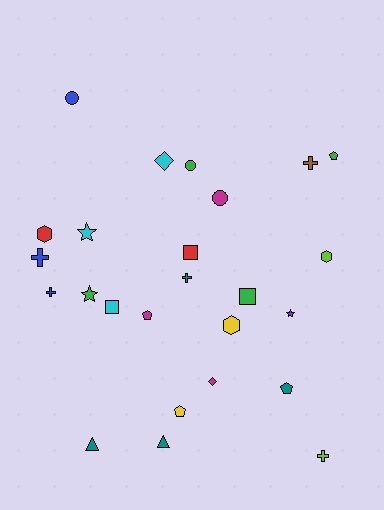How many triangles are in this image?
There are 2 triangles.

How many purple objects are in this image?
There is 1 purple object.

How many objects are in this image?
There are 25 objects.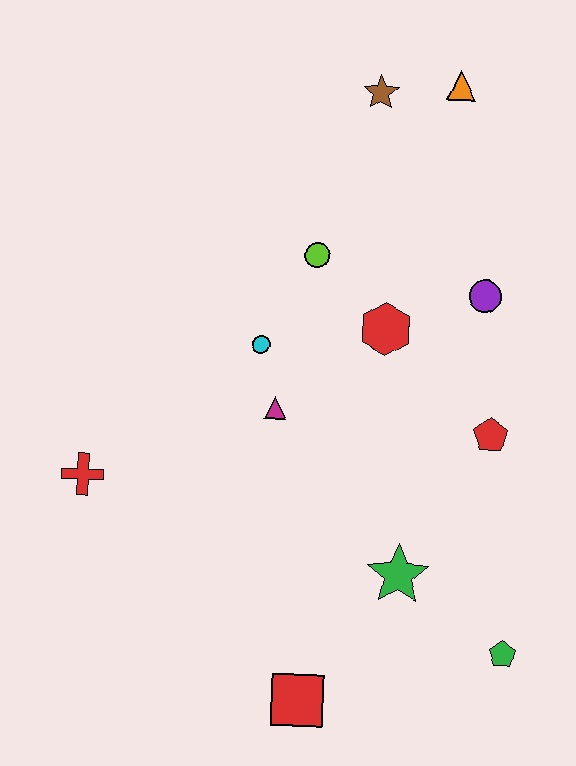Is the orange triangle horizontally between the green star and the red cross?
No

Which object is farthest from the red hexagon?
The red square is farthest from the red hexagon.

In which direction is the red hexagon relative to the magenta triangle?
The red hexagon is to the right of the magenta triangle.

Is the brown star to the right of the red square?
Yes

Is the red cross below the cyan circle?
Yes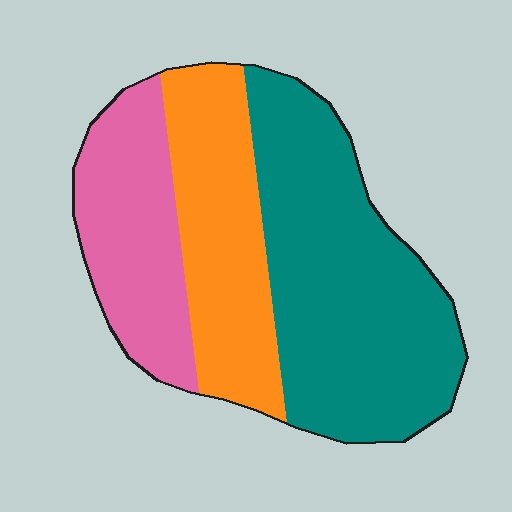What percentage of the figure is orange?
Orange takes up about one quarter (1/4) of the figure.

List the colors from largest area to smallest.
From largest to smallest: teal, orange, pink.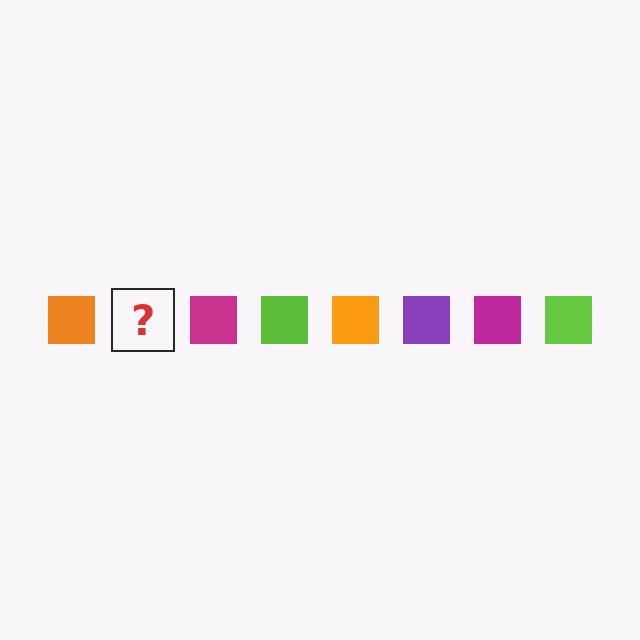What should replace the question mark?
The question mark should be replaced with a purple square.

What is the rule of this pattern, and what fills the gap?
The rule is that the pattern cycles through orange, purple, magenta, lime squares. The gap should be filled with a purple square.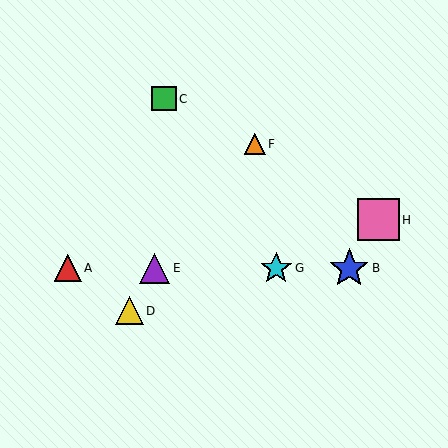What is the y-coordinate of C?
Object C is at y≈99.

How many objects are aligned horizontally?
4 objects (A, B, E, G) are aligned horizontally.